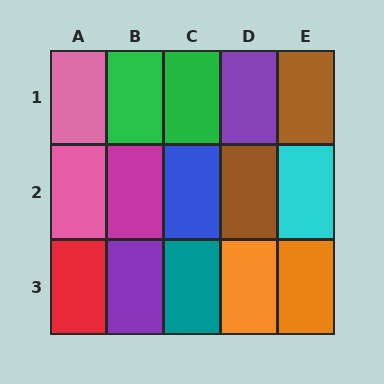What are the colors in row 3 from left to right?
Red, purple, teal, orange, orange.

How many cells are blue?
1 cell is blue.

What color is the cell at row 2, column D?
Brown.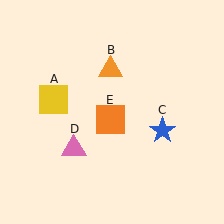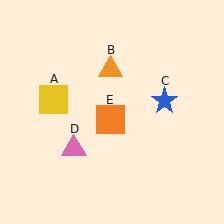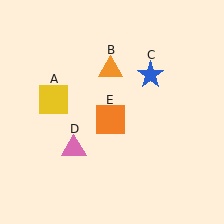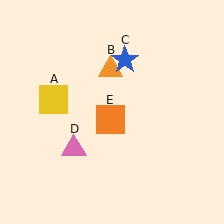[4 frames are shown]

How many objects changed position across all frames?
1 object changed position: blue star (object C).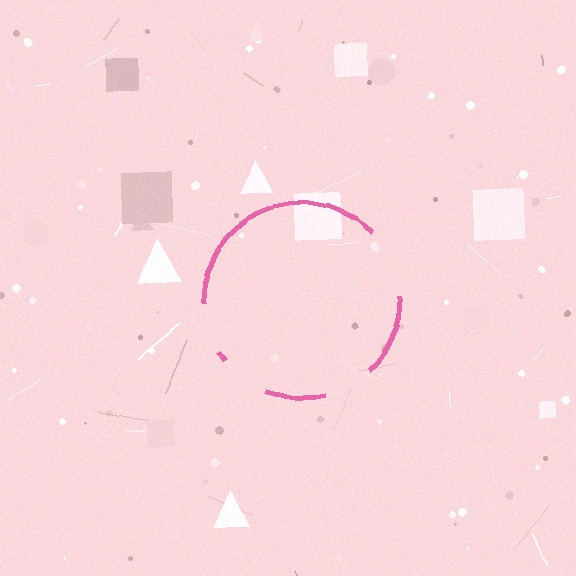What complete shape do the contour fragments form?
The contour fragments form a circle.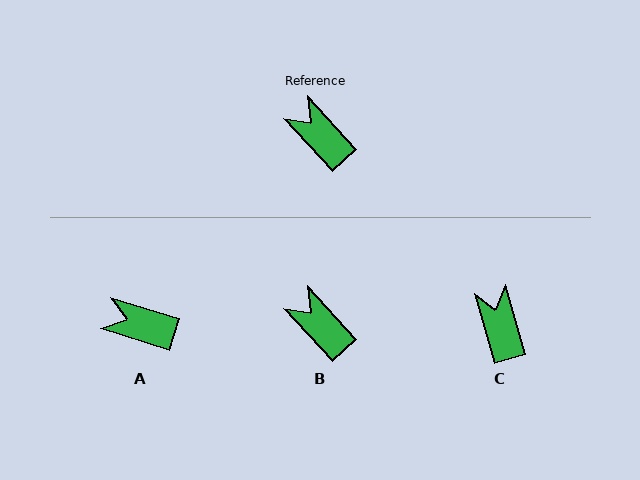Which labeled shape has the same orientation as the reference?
B.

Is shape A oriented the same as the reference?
No, it is off by about 30 degrees.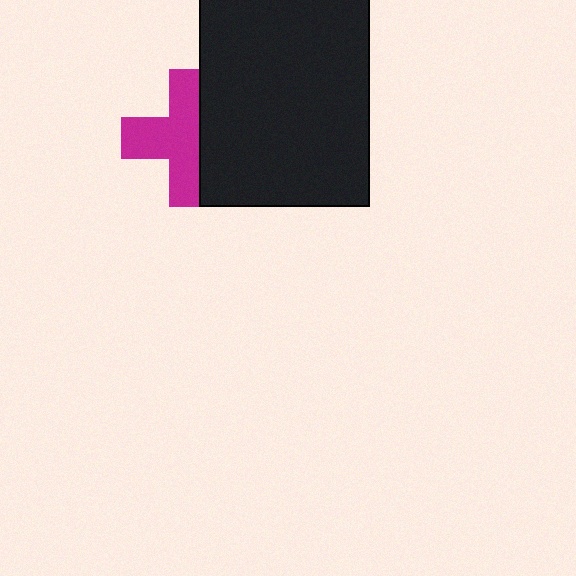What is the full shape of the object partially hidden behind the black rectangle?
The partially hidden object is a magenta cross.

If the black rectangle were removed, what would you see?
You would see the complete magenta cross.